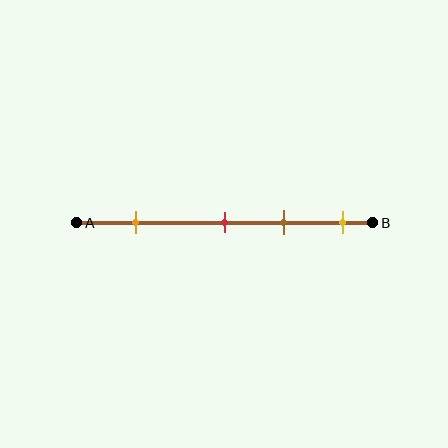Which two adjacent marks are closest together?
The red and brown marks are the closest adjacent pair.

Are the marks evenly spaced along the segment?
No, the marks are not evenly spaced.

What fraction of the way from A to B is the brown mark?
The brown mark is approximately 70% (0.7) of the way from A to B.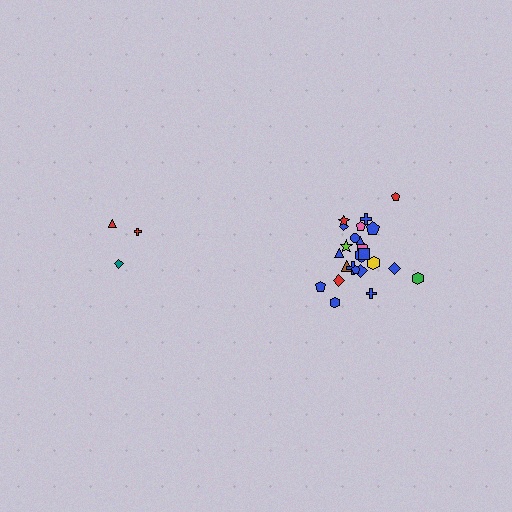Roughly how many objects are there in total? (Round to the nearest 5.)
Roughly 30 objects in total.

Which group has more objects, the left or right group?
The right group.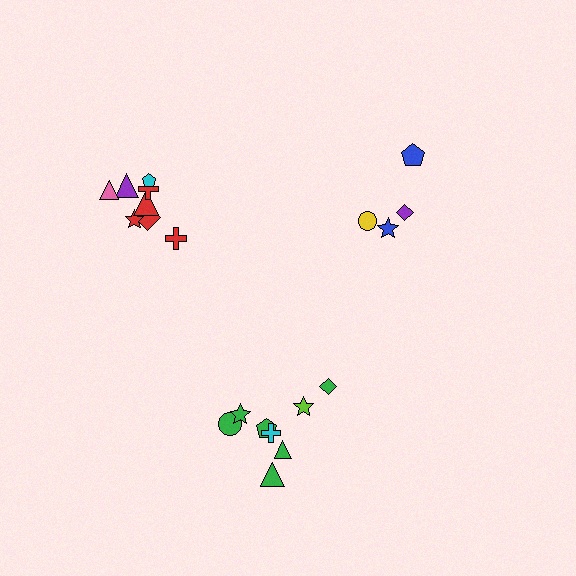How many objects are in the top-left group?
There are 8 objects.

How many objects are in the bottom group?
There are 8 objects.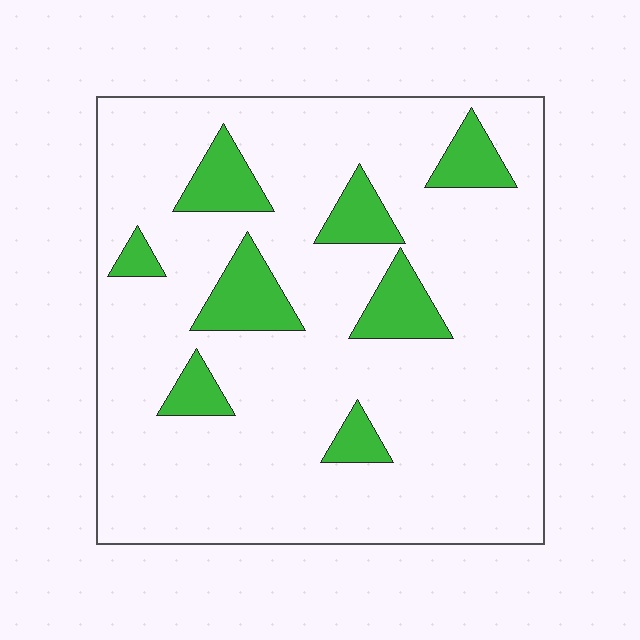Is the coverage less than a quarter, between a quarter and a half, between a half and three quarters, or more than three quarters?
Less than a quarter.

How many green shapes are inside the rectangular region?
8.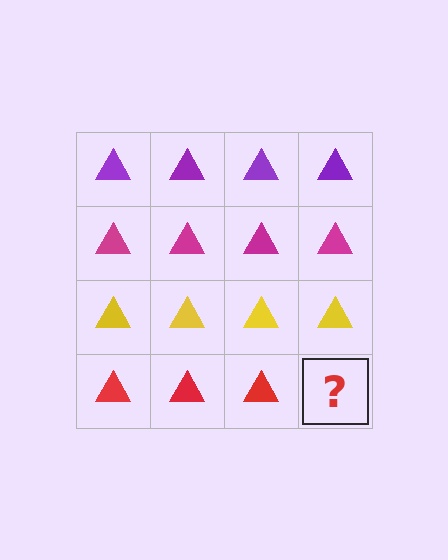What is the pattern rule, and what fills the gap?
The rule is that each row has a consistent color. The gap should be filled with a red triangle.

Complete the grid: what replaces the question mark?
The question mark should be replaced with a red triangle.